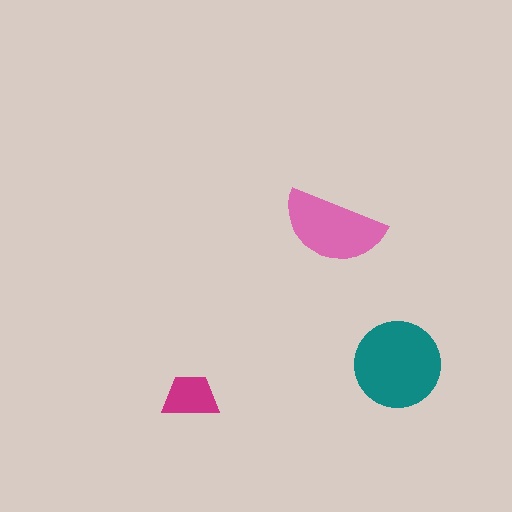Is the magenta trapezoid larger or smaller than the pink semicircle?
Smaller.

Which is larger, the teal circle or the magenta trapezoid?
The teal circle.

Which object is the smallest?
The magenta trapezoid.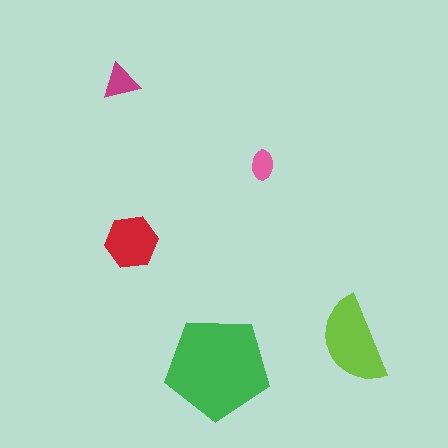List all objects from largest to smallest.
The green pentagon, the lime semicircle, the red hexagon, the magenta triangle, the pink ellipse.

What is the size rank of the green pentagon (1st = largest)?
1st.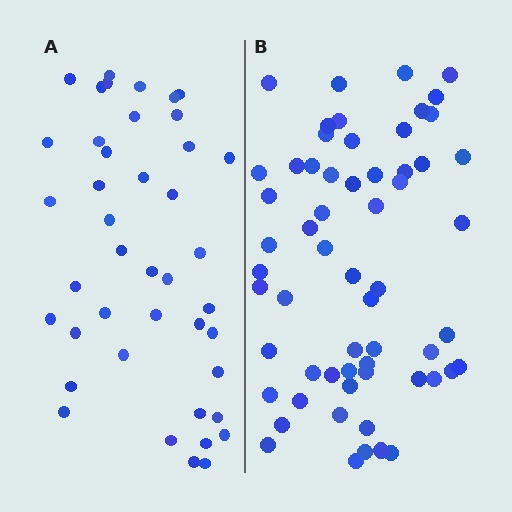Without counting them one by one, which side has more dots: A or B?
Region B (the right region) has more dots.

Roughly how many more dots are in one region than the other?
Region B has approximately 20 more dots than region A.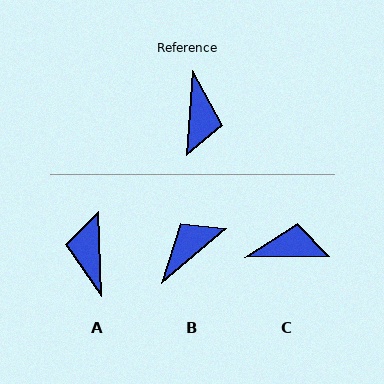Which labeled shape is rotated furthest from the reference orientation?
A, about 174 degrees away.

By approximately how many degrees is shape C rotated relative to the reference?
Approximately 94 degrees counter-clockwise.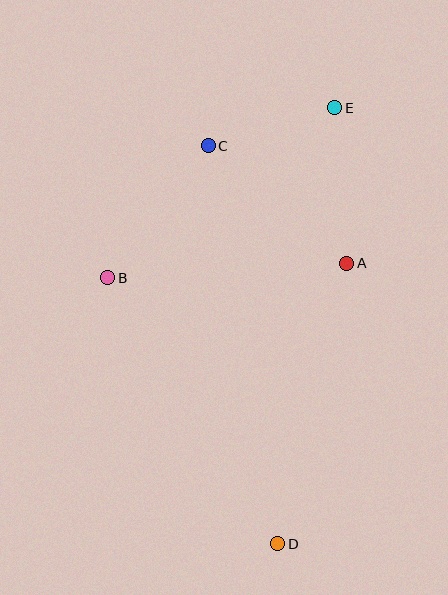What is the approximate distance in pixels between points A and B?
The distance between A and B is approximately 240 pixels.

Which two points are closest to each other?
Points C and E are closest to each other.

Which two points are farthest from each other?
Points D and E are farthest from each other.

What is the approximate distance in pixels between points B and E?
The distance between B and E is approximately 283 pixels.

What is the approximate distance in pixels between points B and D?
The distance between B and D is approximately 316 pixels.